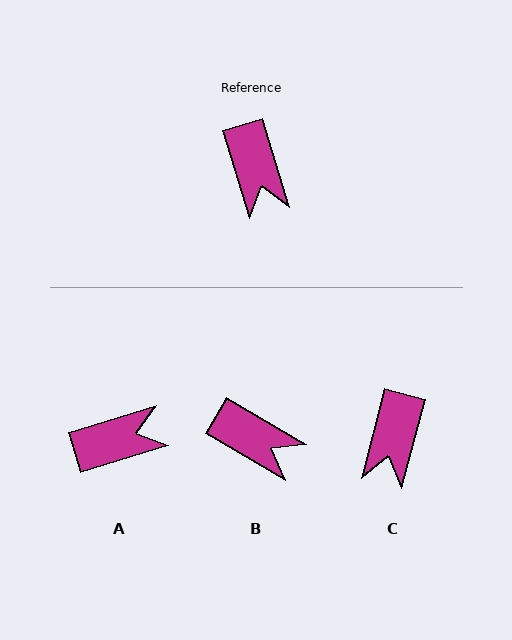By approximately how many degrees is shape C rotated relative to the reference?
Approximately 31 degrees clockwise.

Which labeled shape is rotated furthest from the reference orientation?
A, about 90 degrees away.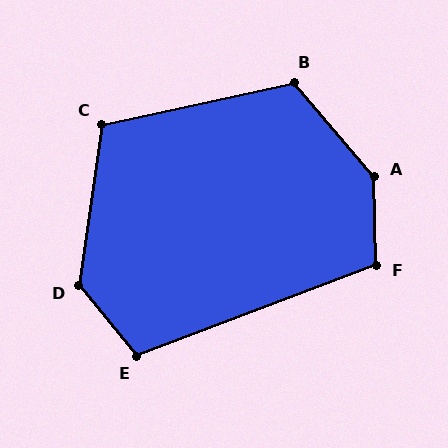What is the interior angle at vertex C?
Approximately 110 degrees (obtuse).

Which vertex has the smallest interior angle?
E, at approximately 109 degrees.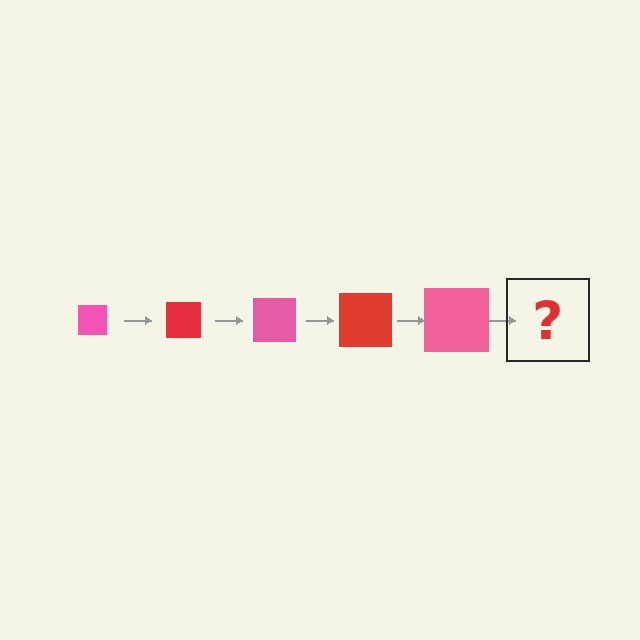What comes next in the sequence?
The next element should be a red square, larger than the previous one.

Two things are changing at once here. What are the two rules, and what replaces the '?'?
The two rules are that the square grows larger each step and the color cycles through pink and red. The '?' should be a red square, larger than the previous one.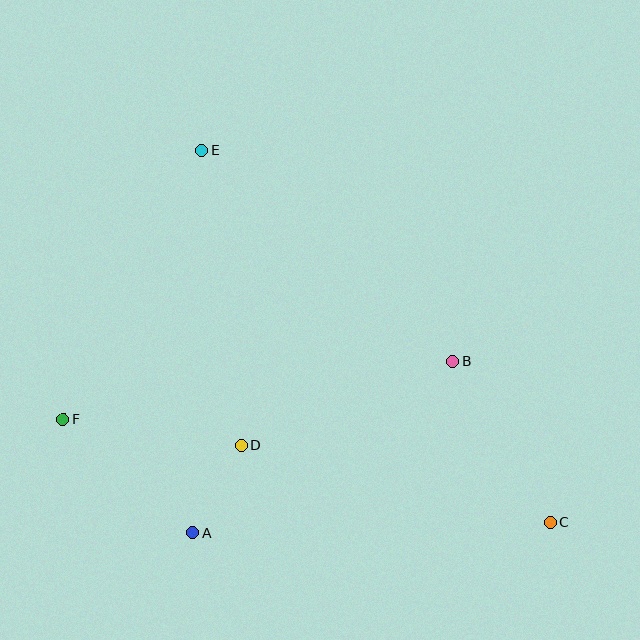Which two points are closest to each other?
Points A and D are closest to each other.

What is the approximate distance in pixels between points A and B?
The distance between A and B is approximately 312 pixels.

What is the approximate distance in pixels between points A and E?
The distance between A and E is approximately 383 pixels.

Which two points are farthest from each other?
Points C and E are farthest from each other.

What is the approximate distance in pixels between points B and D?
The distance between B and D is approximately 227 pixels.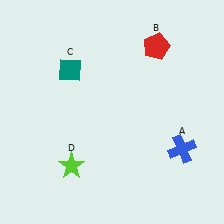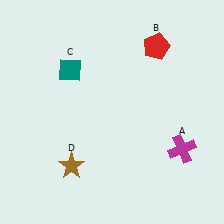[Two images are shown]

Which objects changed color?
A changed from blue to magenta. D changed from lime to brown.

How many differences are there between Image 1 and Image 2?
There are 2 differences between the two images.